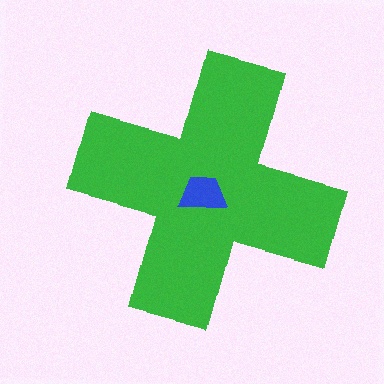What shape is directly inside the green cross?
The blue trapezoid.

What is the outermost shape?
The green cross.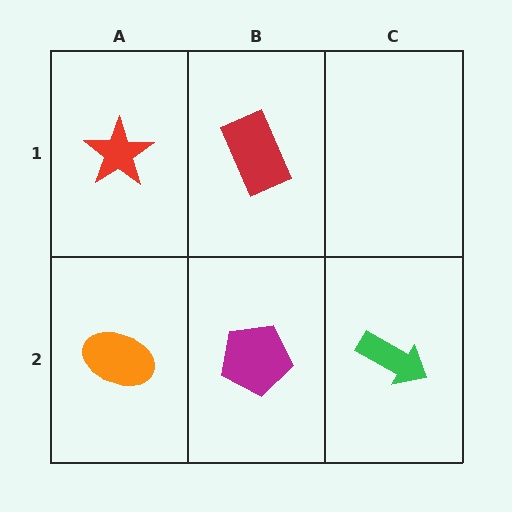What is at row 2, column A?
An orange ellipse.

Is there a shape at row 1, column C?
No, that cell is empty.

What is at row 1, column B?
A red rectangle.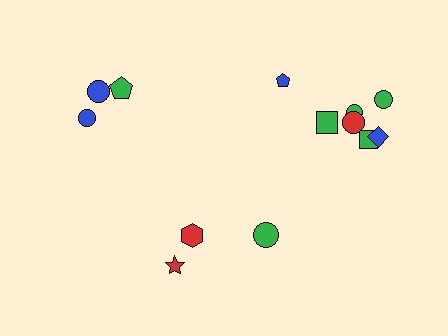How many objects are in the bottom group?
There are 3 objects.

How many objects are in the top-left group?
There are 3 objects.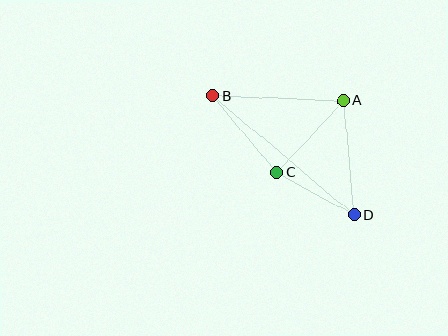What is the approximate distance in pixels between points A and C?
The distance between A and C is approximately 98 pixels.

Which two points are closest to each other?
Points C and D are closest to each other.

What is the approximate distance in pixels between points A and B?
The distance between A and B is approximately 131 pixels.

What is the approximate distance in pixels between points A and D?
The distance between A and D is approximately 115 pixels.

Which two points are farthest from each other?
Points B and D are farthest from each other.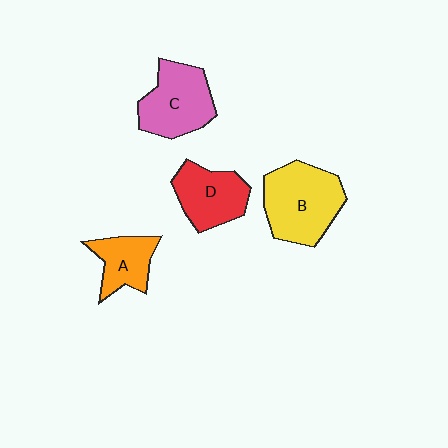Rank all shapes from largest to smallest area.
From largest to smallest: B (yellow), C (pink), D (red), A (orange).